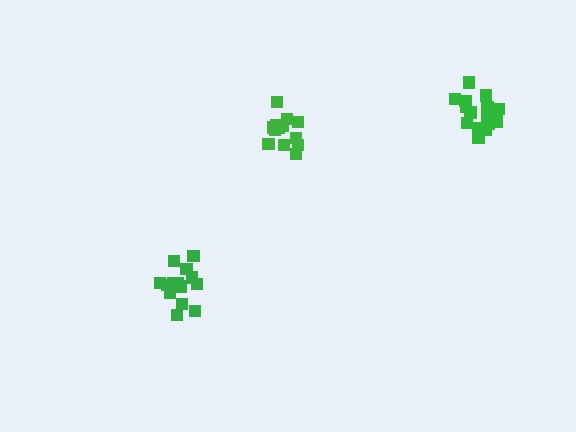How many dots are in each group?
Group 1: 13 dots, Group 2: 15 dots, Group 3: 14 dots (42 total).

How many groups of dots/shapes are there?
There are 3 groups.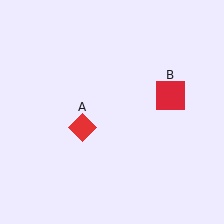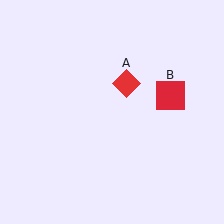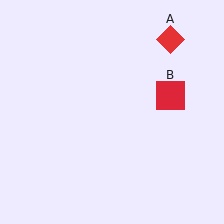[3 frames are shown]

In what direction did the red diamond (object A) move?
The red diamond (object A) moved up and to the right.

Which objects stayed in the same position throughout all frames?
Red square (object B) remained stationary.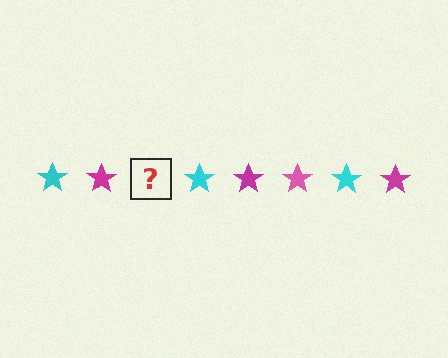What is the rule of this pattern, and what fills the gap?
The rule is that the pattern cycles through cyan, magenta, pink stars. The gap should be filled with a pink star.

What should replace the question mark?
The question mark should be replaced with a pink star.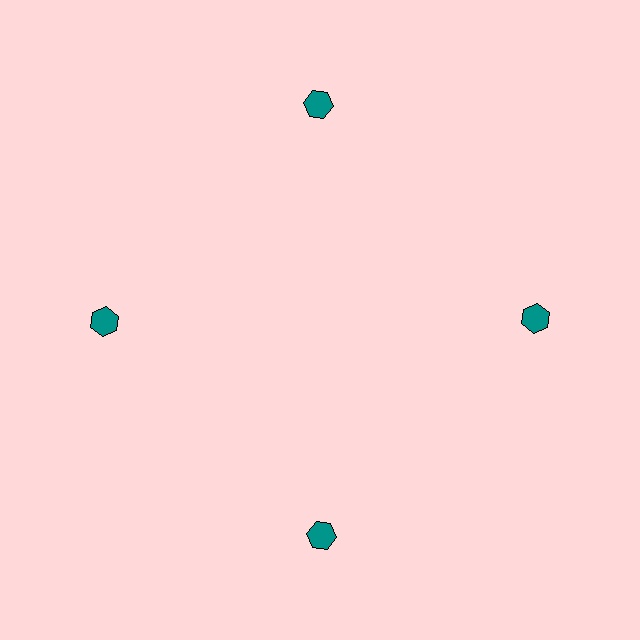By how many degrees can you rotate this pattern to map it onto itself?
The pattern maps onto itself every 90 degrees of rotation.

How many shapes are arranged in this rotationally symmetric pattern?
There are 4 shapes, arranged in 4 groups of 1.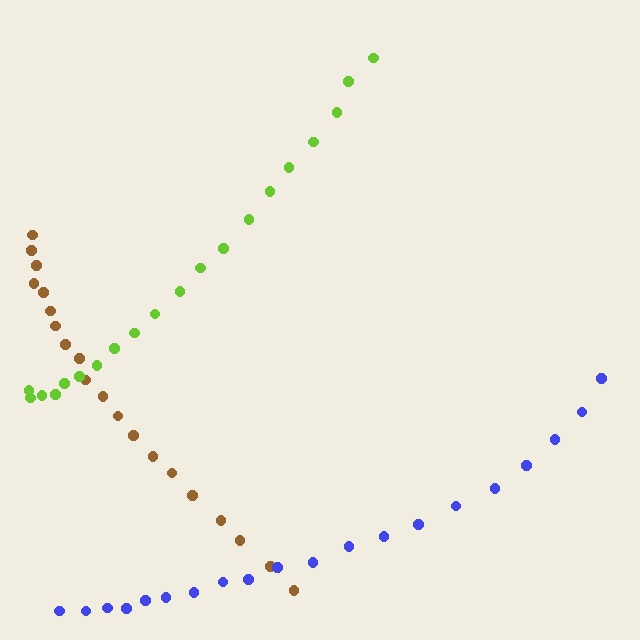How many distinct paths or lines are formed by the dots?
There are 3 distinct paths.